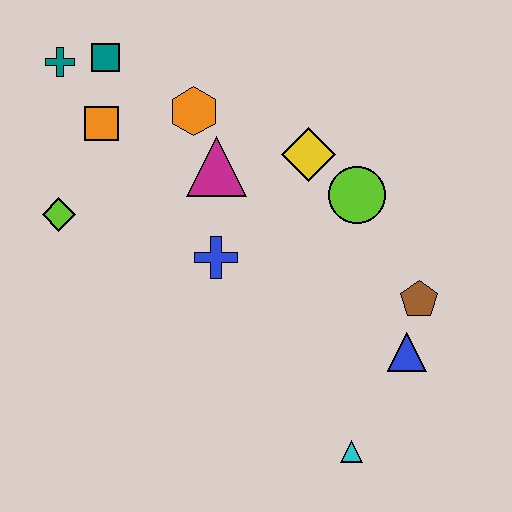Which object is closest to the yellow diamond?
The lime circle is closest to the yellow diamond.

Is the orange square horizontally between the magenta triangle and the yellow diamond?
No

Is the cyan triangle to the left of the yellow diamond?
No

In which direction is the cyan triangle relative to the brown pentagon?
The cyan triangle is below the brown pentagon.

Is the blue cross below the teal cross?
Yes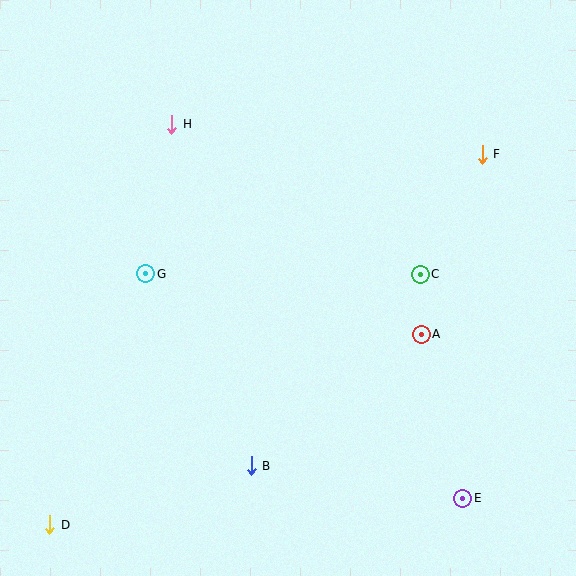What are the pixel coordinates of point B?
Point B is at (251, 466).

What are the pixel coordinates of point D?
Point D is at (50, 525).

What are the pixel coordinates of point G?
Point G is at (146, 274).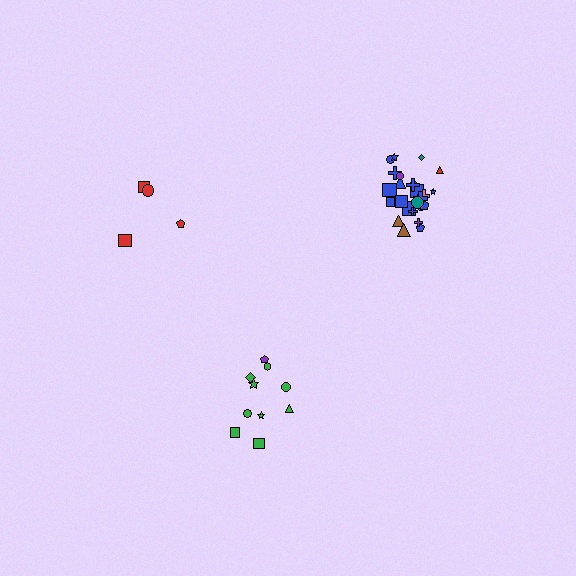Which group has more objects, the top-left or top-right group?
The top-right group.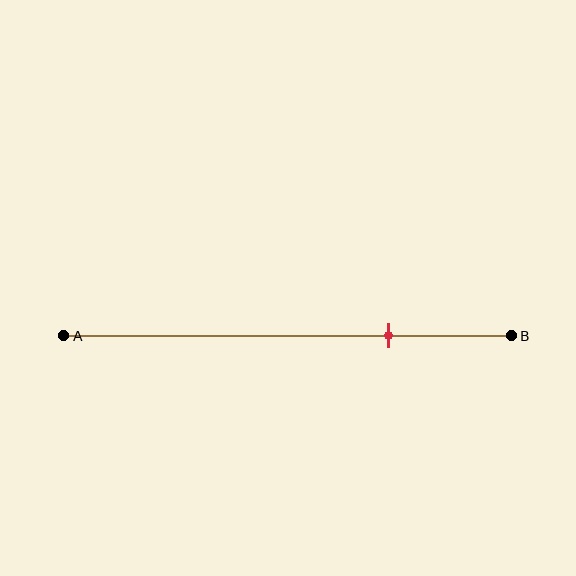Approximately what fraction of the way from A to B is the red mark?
The red mark is approximately 75% of the way from A to B.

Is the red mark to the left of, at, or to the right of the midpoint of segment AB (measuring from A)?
The red mark is to the right of the midpoint of segment AB.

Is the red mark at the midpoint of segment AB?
No, the mark is at about 75% from A, not at the 50% midpoint.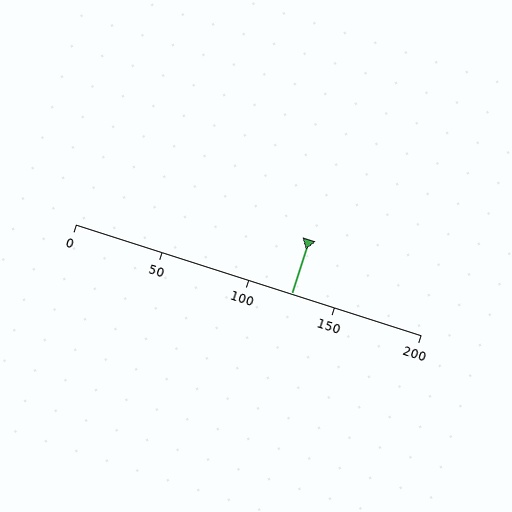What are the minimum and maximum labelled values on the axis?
The axis runs from 0 to 200.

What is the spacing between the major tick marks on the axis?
The major ticks are spaced 50 apart.